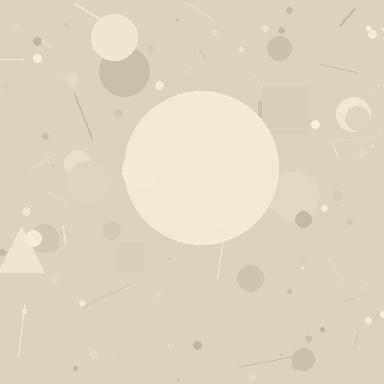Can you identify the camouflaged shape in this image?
The camouflaged shape is a circle.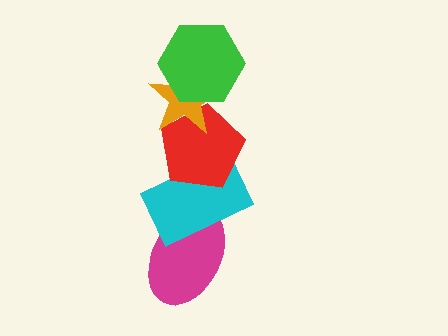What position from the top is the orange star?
The orange star is 2nd from the top.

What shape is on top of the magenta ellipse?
The cyan rectangle is on top of the magenta ellipse.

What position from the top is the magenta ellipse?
The magenta ellipse is 5th from the top.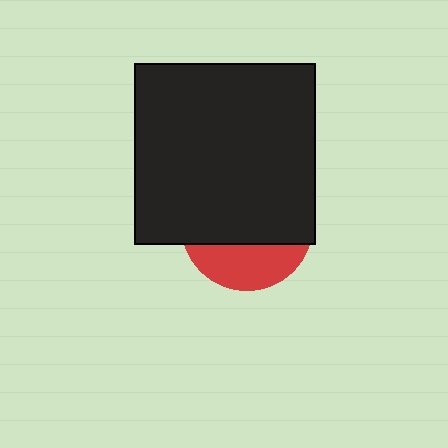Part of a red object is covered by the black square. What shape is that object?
It is a circle.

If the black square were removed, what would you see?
You would see the complete red circle.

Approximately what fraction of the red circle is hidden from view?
Roughly 69% of the red circle is hidden behind the black square.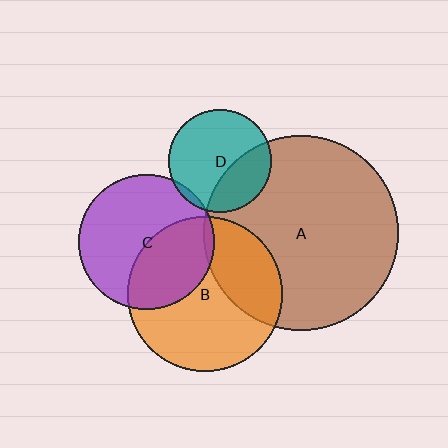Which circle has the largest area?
Circle A (brown).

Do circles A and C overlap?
Yes.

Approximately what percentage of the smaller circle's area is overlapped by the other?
Approximately 5%.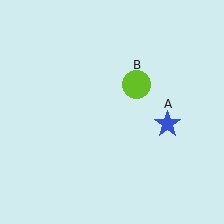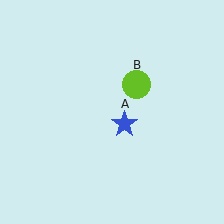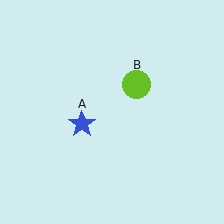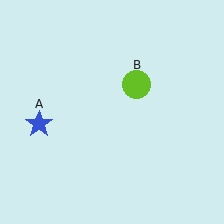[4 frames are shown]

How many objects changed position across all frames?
1 object changed position: blue star (object A).